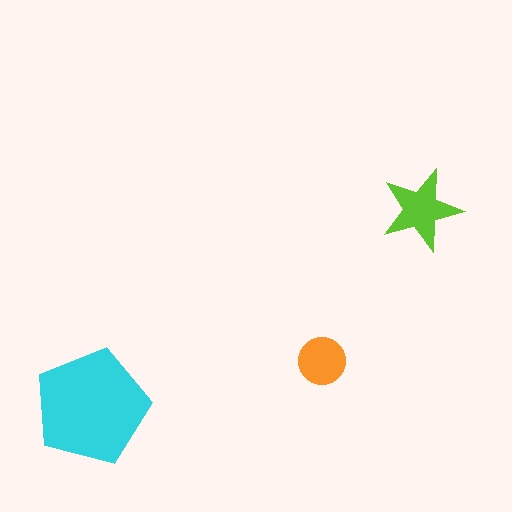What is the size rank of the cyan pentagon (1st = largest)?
1st.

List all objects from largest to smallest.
The cyan pentagon, the lime star, the orange circle.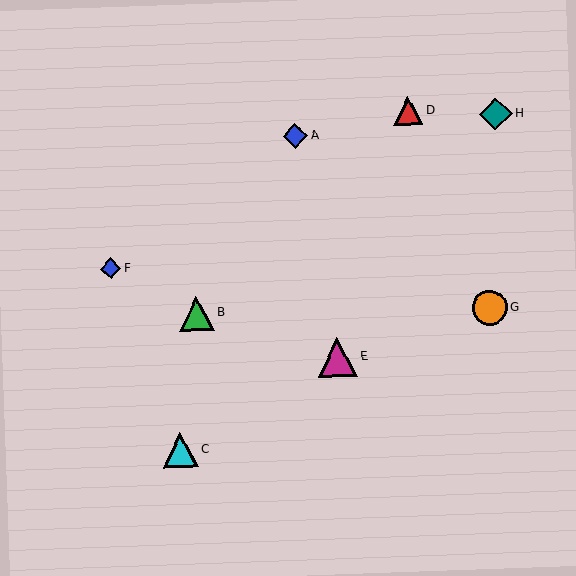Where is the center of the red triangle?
The center of the red triangle is at (408, 110).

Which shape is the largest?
The magenta triangle (labeled E) is the largest.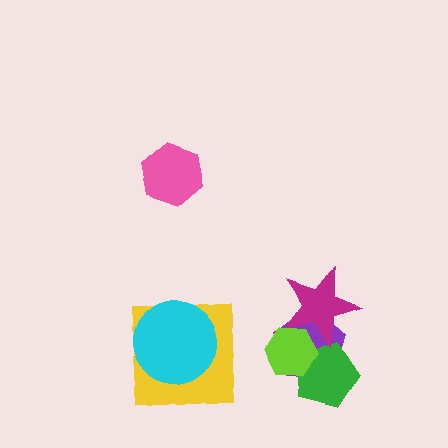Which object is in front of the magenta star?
The lime hexagon is in front of the magenta star.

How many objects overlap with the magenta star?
2 objects overlap with the magenta star.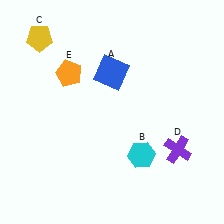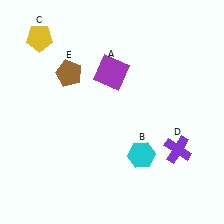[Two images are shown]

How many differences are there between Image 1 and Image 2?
There are 2 differences between the two images.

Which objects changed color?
A changed from blue to purple. E changed from orange to brown.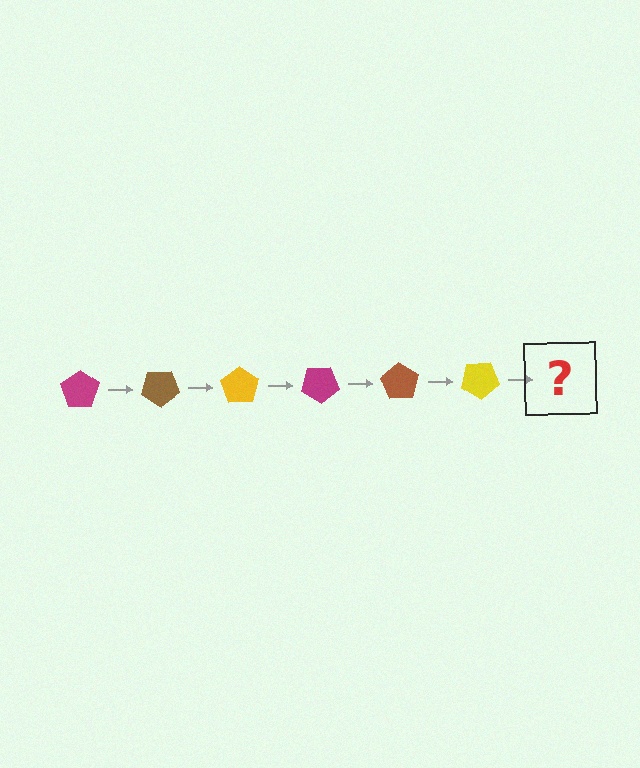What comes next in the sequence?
The next element should be a magenta pentagon, rotated 210 degrees from the start.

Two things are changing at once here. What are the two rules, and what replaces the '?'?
The two rules are that it rotates 35 degrees each step and the color cycles through magenta, brown, and yellow. The '?' should be a magenta pentagon, rotated 210 degrees from the start.